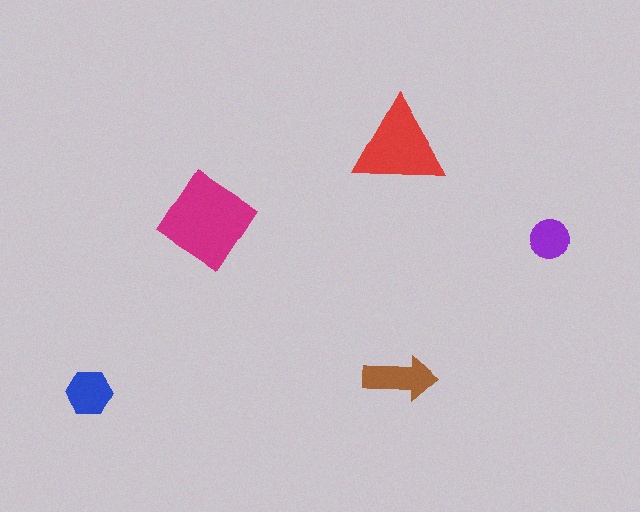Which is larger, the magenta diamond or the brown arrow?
The magenta diamond.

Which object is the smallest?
The purple circle.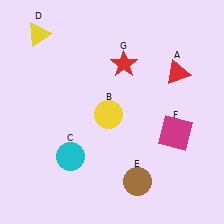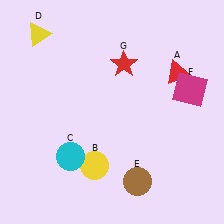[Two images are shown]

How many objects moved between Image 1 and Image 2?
2 objects moved between the two images.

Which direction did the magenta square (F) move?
The magenta square (F) moved up.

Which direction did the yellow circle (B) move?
The yellow circle (B) moved down.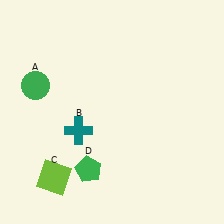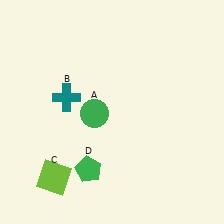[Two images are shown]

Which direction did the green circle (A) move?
The green circle (A) moved right.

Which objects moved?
The objects that moved are: the green circle (A), the teal cross (B).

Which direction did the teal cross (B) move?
The teal cross (B) moved up.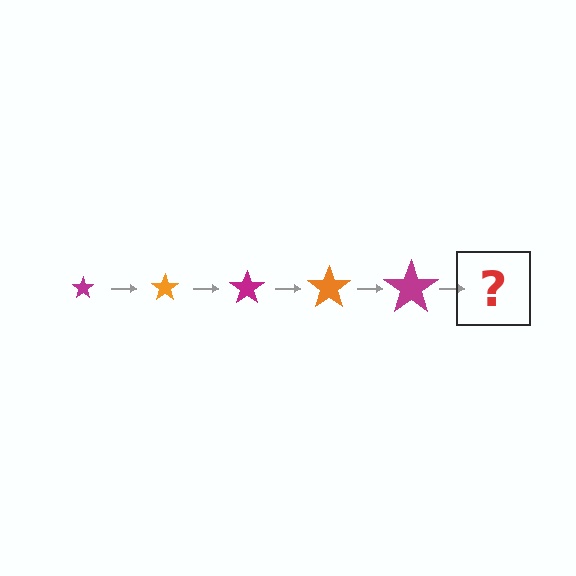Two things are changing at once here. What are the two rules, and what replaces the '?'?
The two rules are that the star grows larger each step and the color cycles through magenta and orange. The '?' should be an orange star, larger than the previous one.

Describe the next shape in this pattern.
It should be an orange star, larger than the previous one.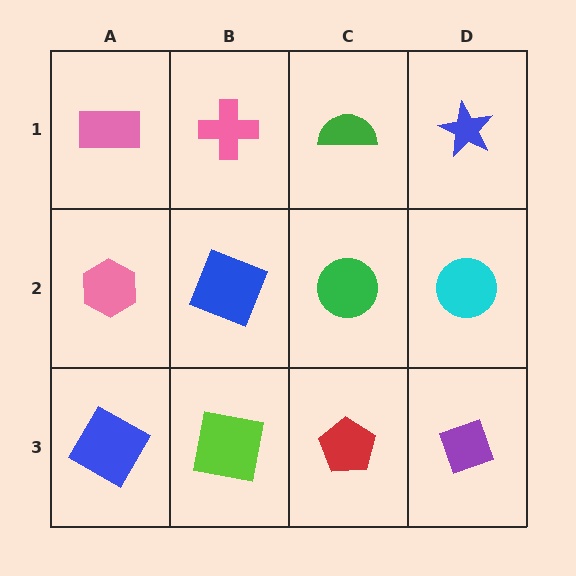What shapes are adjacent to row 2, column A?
A pink rectangle (row 1, column A), a blue square (row 3, column A), a blue square (row 2, column B).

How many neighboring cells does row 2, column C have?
4.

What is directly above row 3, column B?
A blue square.